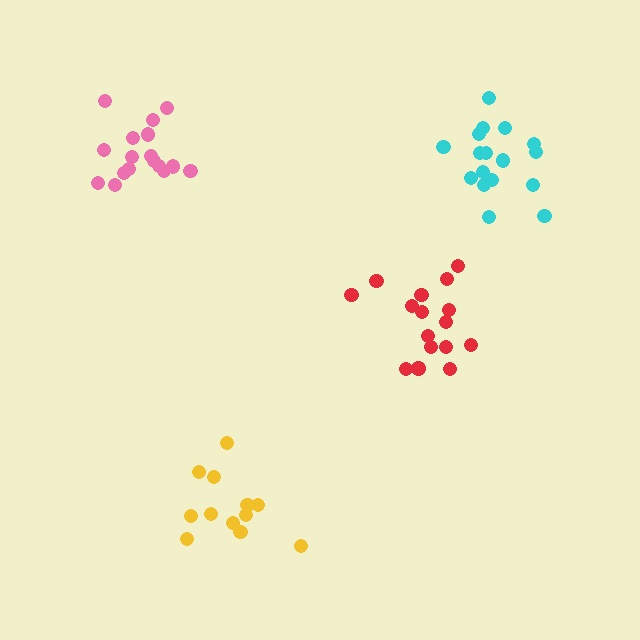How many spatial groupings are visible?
There are 4 spatial groupings.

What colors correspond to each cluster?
The clusters are colored: cyan, red, yellow, pink.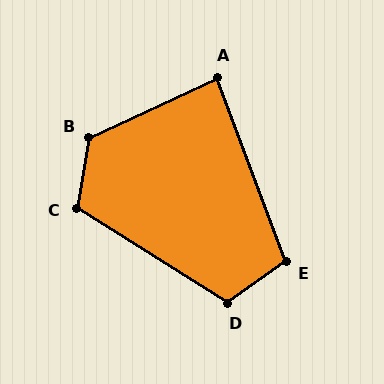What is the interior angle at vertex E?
Approximately 105 degrees (obtuse).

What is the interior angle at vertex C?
Approximately 112 degrees (obtuse).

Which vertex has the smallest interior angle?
A, at approximately 86 degrees.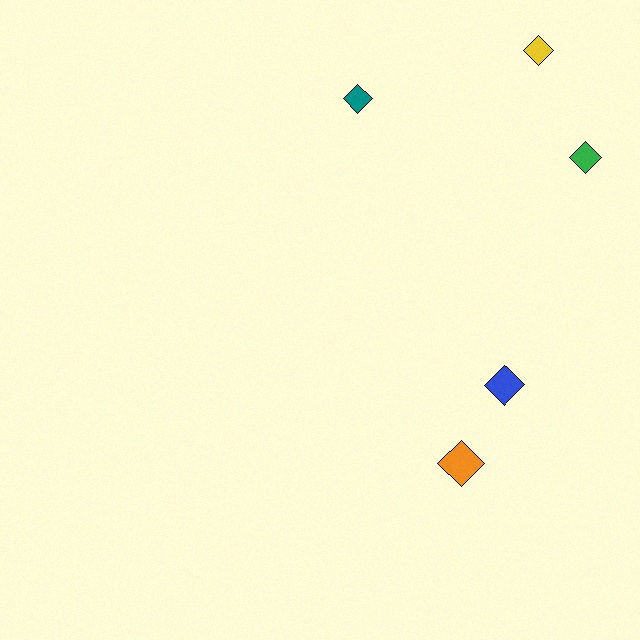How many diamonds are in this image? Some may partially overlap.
There are 5 diamonds.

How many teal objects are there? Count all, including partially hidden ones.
There is 1 teal object.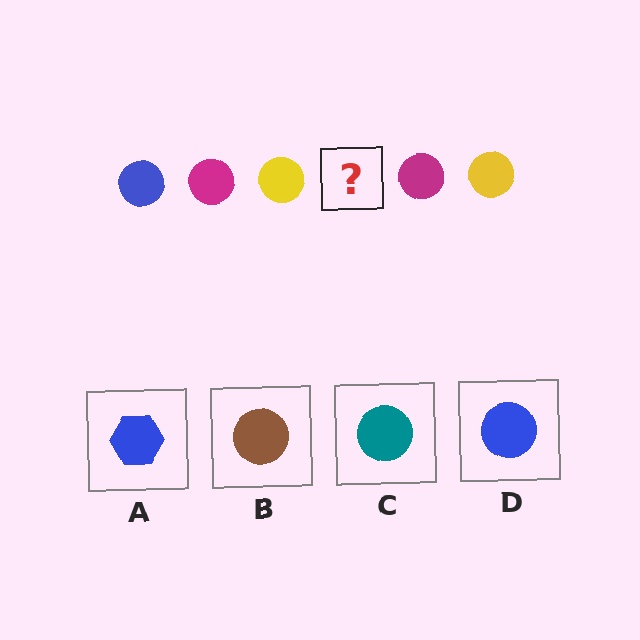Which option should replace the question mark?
Option D.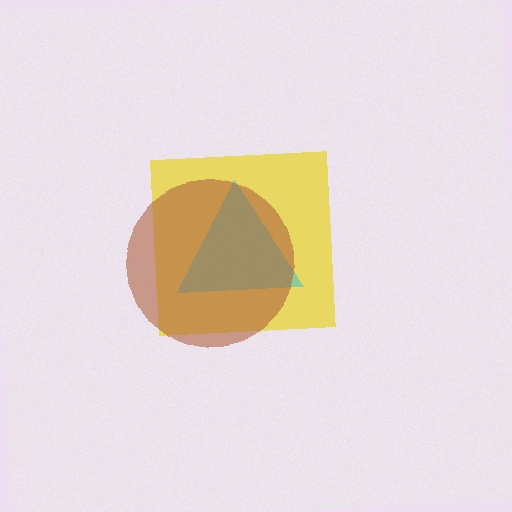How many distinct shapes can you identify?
There are 3 distinct shapes: a yellow square, a cyan triangle, a brown circle.